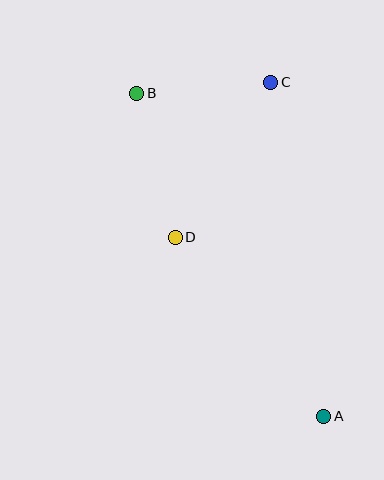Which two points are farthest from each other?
Points A and B are farthest from each other.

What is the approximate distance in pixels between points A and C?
The distance between A and C is approximately 338 pixels.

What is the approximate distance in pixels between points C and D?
The distance between C and D is approximately 182 pixels.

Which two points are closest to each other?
Points B and C are closest to each other.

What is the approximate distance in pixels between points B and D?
The distance between B and D is approximately 149 pixels.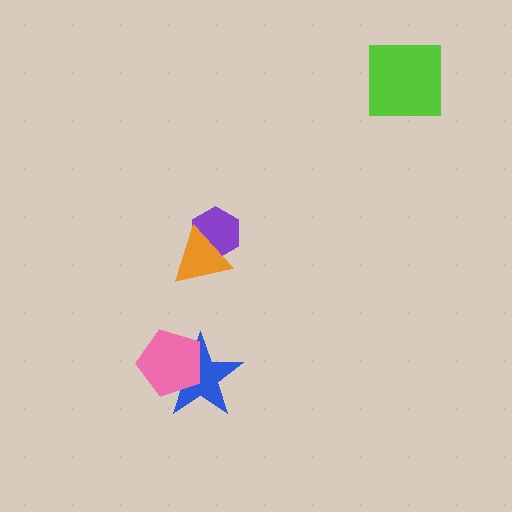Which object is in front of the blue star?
The pink pentagon is in front of the blue star.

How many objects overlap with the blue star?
1 object overlaps with the blue star.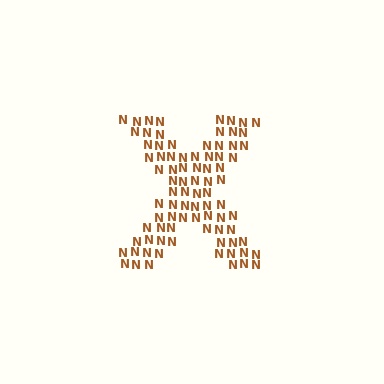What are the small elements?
The small elements are letter N's.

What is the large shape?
The large shape is the letter X.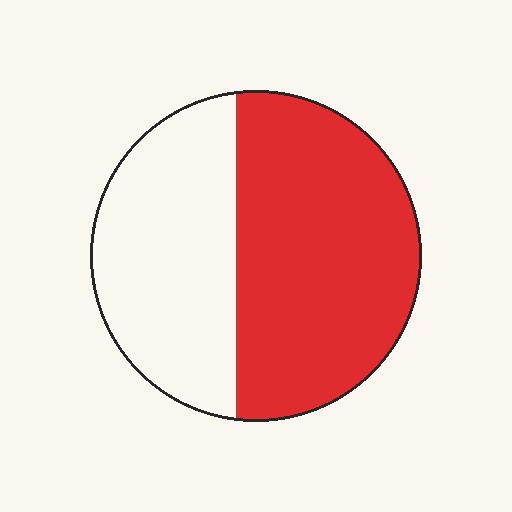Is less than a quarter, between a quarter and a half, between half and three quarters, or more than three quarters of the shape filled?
Between half and three quarters.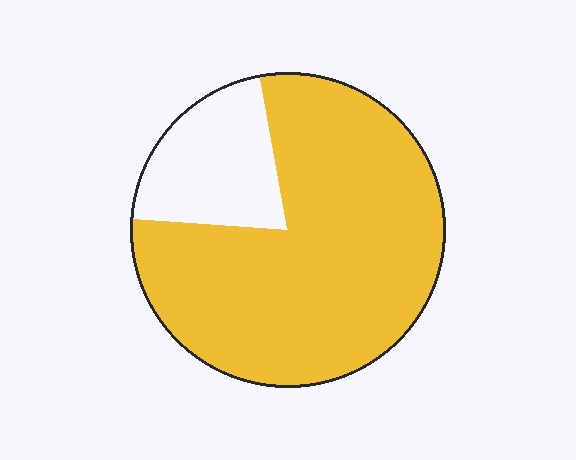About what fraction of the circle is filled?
About four fifths (4/5).